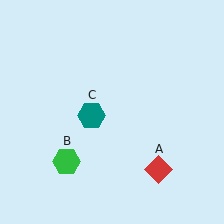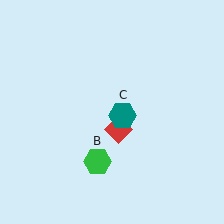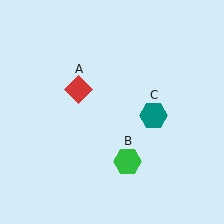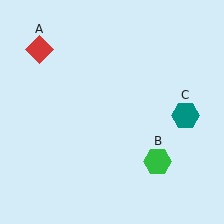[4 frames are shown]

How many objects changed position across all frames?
3 objects changed position: red diamond (object A), green hexagon (object B), teal hexagon (object C).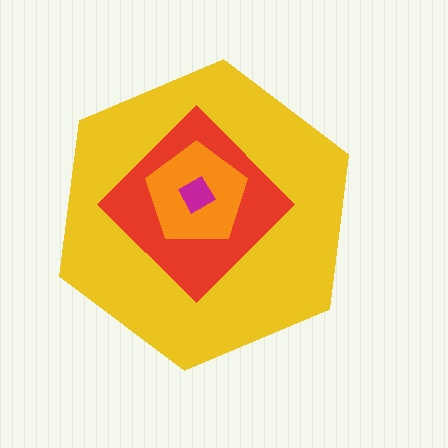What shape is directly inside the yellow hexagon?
The red diamond.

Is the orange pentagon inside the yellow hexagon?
Yes.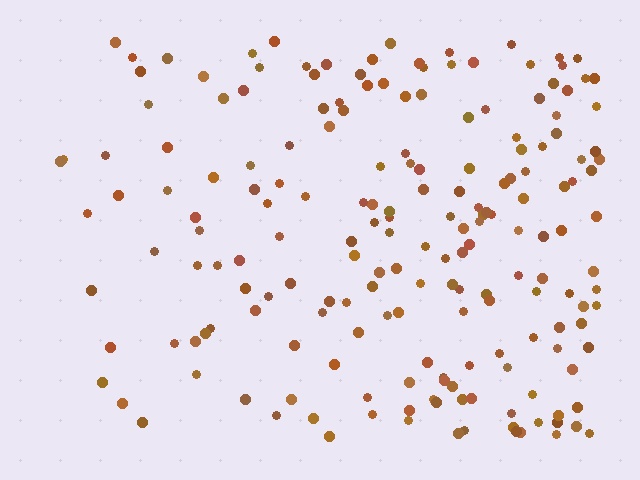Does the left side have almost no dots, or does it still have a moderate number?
Still a moderate number, just noticeably fewer than the right.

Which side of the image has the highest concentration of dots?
The right.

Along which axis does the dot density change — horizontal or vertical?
Horizontal.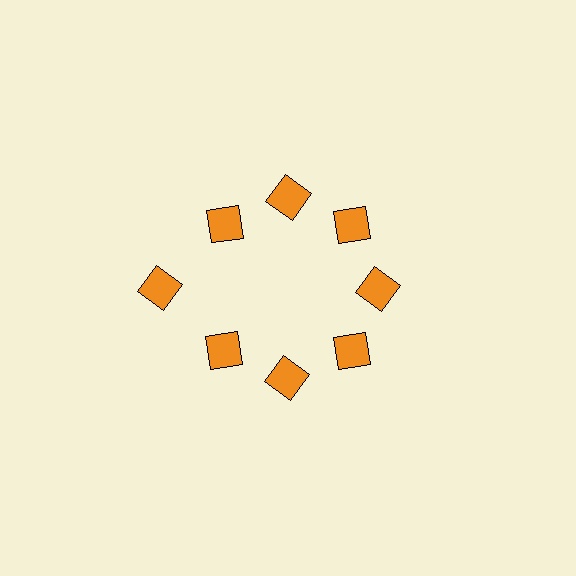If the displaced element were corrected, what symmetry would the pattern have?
It would have 8-fold rotational symmetry — the pattern would map onto itself every 45 degrees.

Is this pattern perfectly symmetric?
No. The 8 orange diamonds are arranged in a ring, but one element near the 9 o'clock position is pushed outward from the center, breaking the 8-fold rotational symmetry.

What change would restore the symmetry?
The symmetry would be restored by moving it inward, back onto the ring so that all 8 diamonds sit at equal angles and equal distance from the center.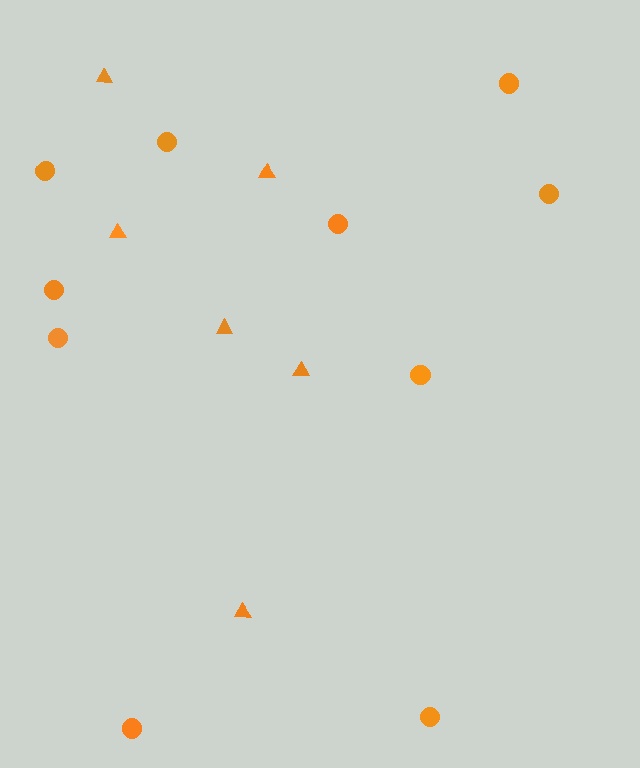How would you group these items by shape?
There are 2 groups: one group of circles (10) and one group of triangles (6).